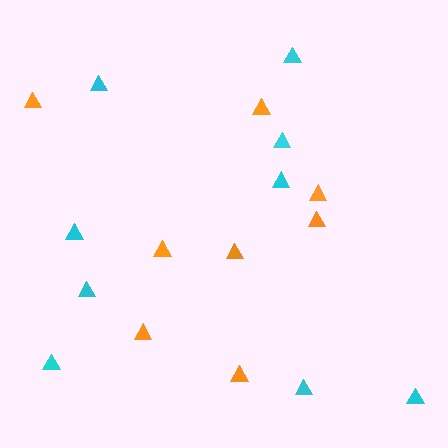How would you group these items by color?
There are 2 groups: one group of cyan triangles (9) and one group of orange triangles (8).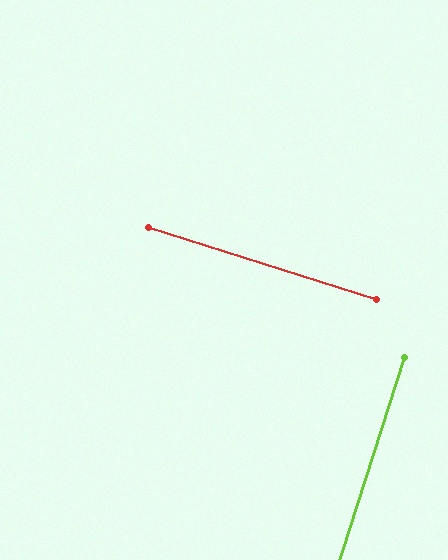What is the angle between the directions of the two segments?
Approximately 90 degrees.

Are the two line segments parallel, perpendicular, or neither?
Perpendicular — they meet at approximately 90°.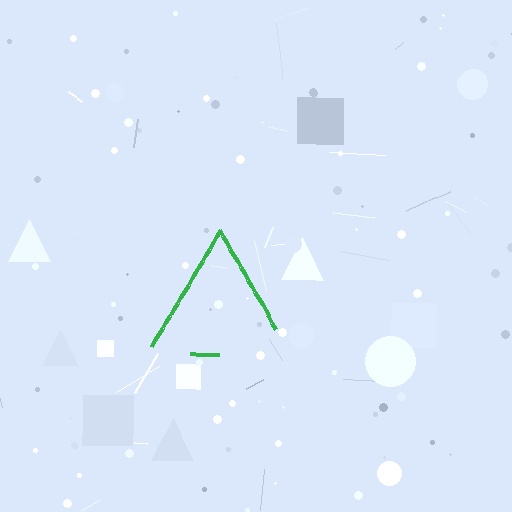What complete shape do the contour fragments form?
The contour fragments form a triangle.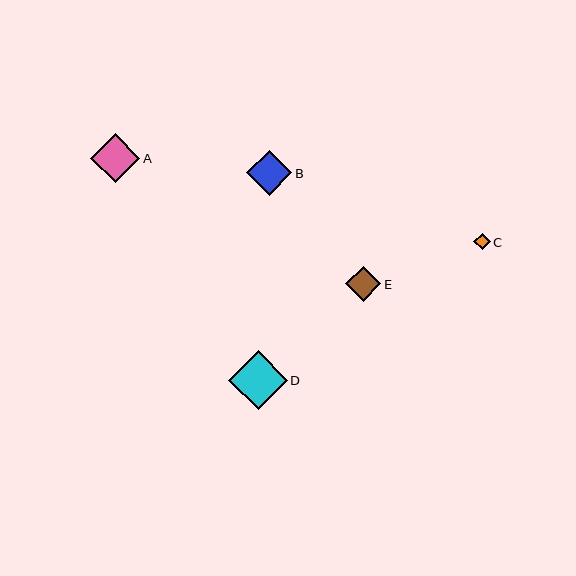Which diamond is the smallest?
Diamond C is the smallest with a size of approximately 16 pixels.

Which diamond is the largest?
Diamond D is the largest with a size of approximately 59 pixels.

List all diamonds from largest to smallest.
From largest to smallest: D, A, B, E, C.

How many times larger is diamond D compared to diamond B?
Diamond D is approximately 1.3 times the size of diamond B.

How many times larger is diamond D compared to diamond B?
Diamond D is approximately 1.3 times the size of diamond B.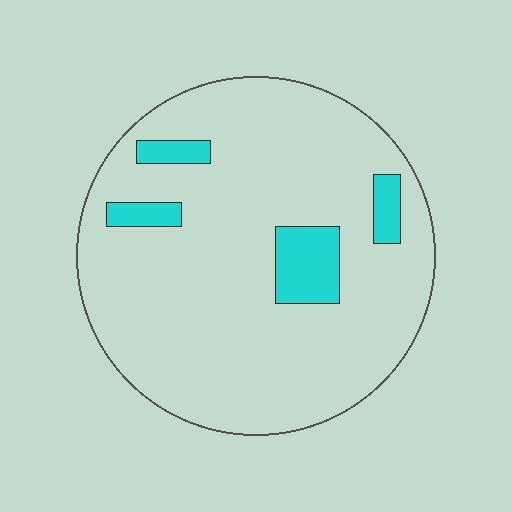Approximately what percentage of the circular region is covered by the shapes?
Approximately 10%.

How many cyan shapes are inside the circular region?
4.